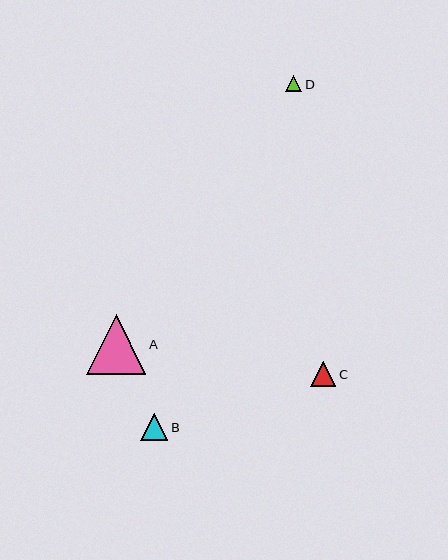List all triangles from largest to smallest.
From largest to smallest: A, B, C, D.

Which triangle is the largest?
Triangle A is the largest with a size of approximately 59 pixels.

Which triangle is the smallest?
Triangle D is the smallest with a size of approximately 16 pixels.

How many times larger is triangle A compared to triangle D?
Triangle A is approximately 3.7 times the size of triangle D.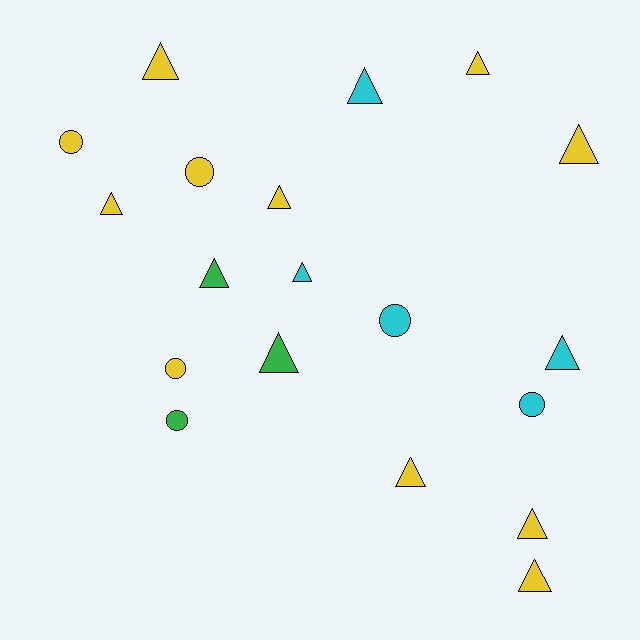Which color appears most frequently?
Yellow, with 11 objects.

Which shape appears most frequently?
Triangle, with 13 objects.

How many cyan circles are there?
There are 2 cyan circles.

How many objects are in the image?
There are 19 objects.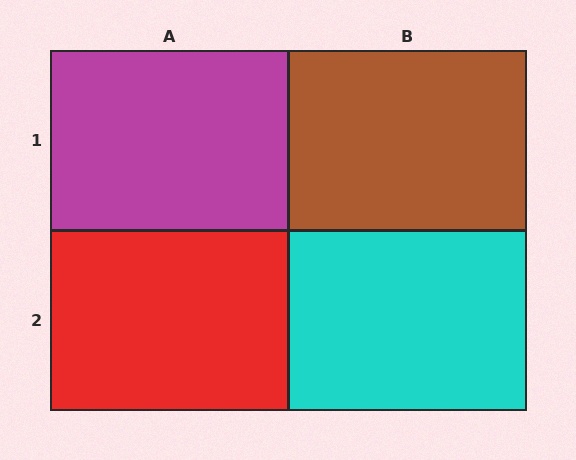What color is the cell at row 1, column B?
Brown.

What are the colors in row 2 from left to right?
Red, cyan.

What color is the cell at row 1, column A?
Magenta.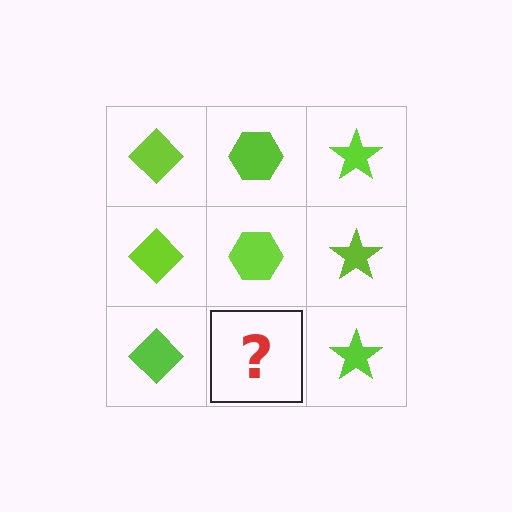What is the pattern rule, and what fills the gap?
The rule is that each column has a consistent shape. The gap should be filled with a lime hexagon.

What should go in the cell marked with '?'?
The missing cell should contain a lime hexagon.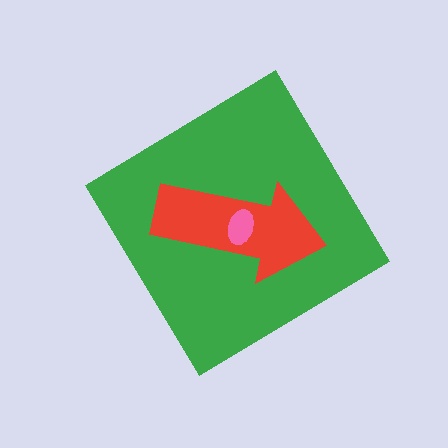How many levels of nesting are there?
3.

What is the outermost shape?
The green diamond.